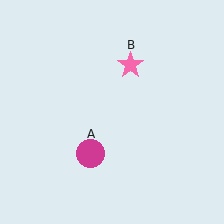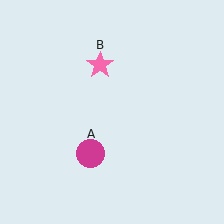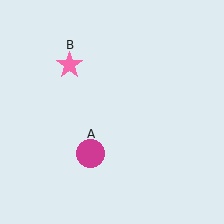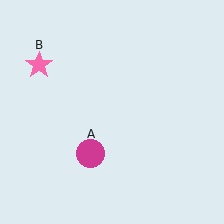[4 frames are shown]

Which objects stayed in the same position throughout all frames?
Magenta circle (object A) remained stationary.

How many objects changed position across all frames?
1 object changed position: pink star (object B).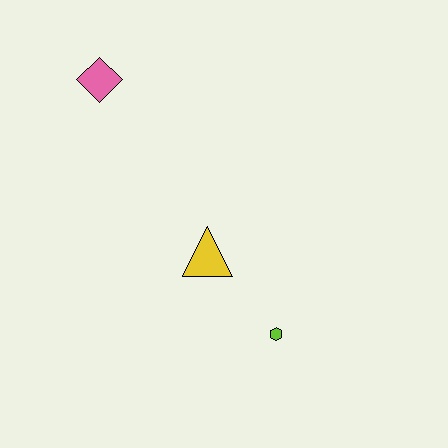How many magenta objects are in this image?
There are no magenta objects.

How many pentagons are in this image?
There are no pentagons.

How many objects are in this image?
There are 3 objects.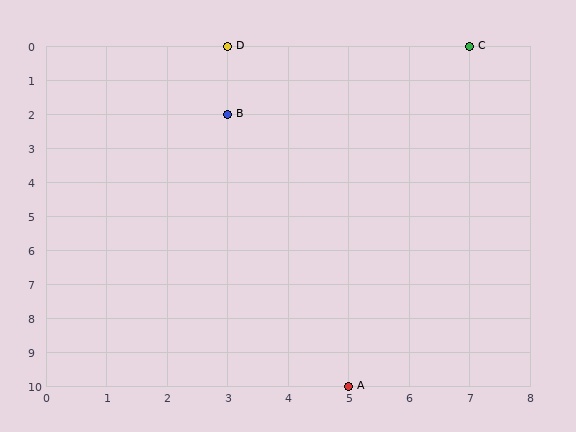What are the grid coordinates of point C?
Point C is at grid coordinates (7, 0).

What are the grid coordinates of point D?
Point D is at grid coordinates (3, 0).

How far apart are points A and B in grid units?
Points A and B are 2 columns and 8 rows apart (about 8.2 grid units diagonally).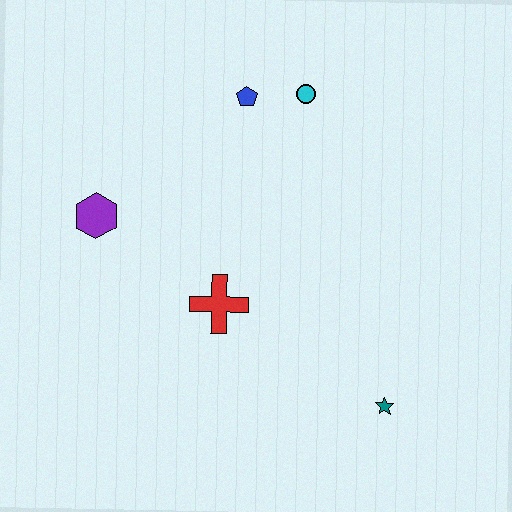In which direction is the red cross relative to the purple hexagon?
The red cross is to the right of the purple hexagon.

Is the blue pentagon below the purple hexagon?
No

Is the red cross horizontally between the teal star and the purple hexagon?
Yes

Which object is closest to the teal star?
The red cross is closest to the teal star.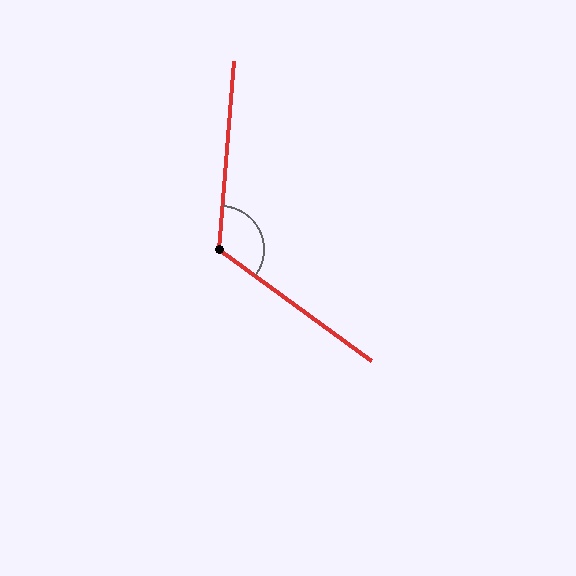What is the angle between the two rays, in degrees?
Approximately 122 degrees.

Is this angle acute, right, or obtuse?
It is obtuse.